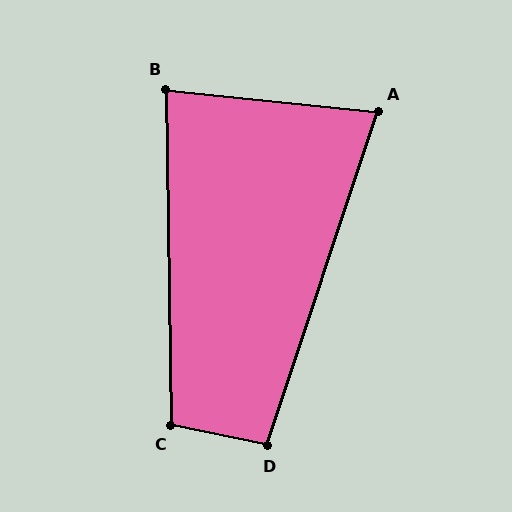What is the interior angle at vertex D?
Approximately 97 degrees (obtuse).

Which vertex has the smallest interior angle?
A, at approximately 77 degrees.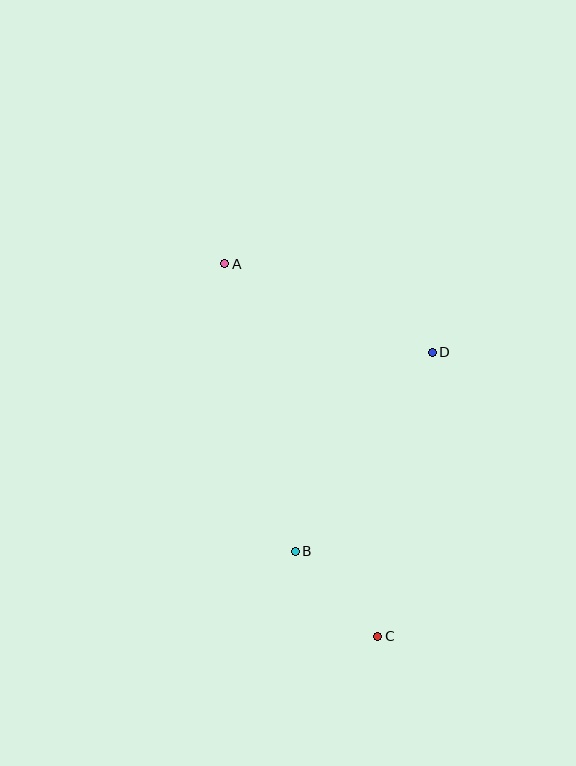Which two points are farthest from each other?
Points A and C are farthest from each other.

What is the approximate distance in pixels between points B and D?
The distance between B and D is approximately 242 pixels.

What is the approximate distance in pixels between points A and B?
The distance between A and B is approximately 296 pixels.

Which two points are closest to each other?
Points B and C are closest to each other.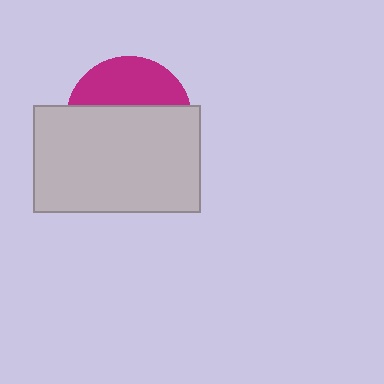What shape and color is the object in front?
The object in front is a light gray rectangle.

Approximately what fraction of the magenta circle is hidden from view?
Roughly 64% of the magenta circle is hidden behind the light gray rectangle.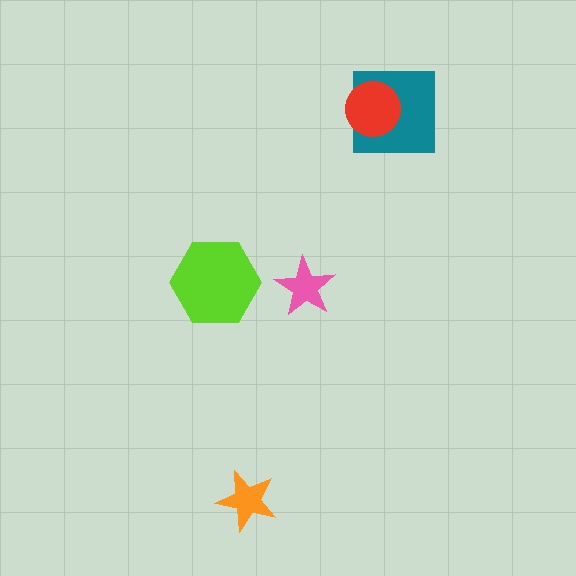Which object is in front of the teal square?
The red circle is in front of the teal square.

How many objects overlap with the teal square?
1 object overlaps with the teal square.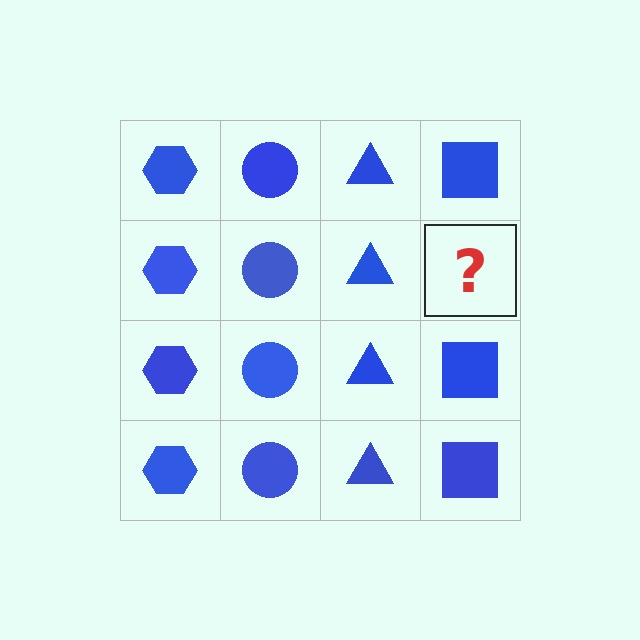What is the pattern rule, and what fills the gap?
The rule is that each column has a consistent shape. The gap should be filled with a blue square.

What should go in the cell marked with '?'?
The missing cell should contain a blue square.